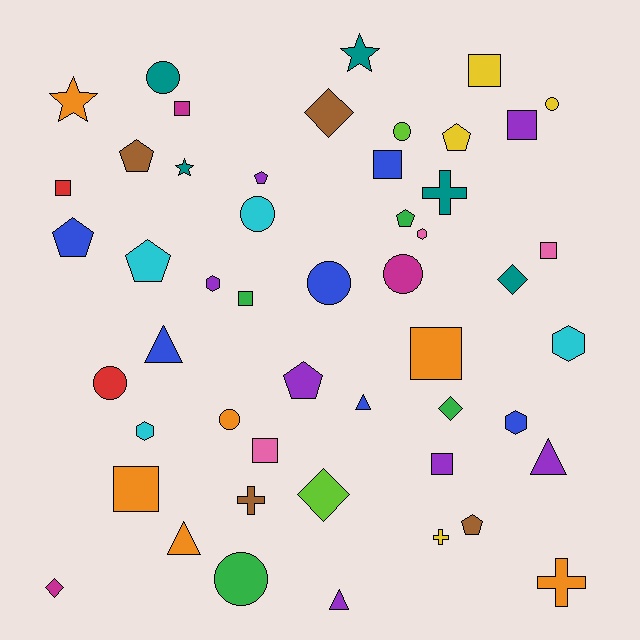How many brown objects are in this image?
There are 4 brown objects.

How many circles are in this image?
There are 9 circles.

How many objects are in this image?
There are 50 objects.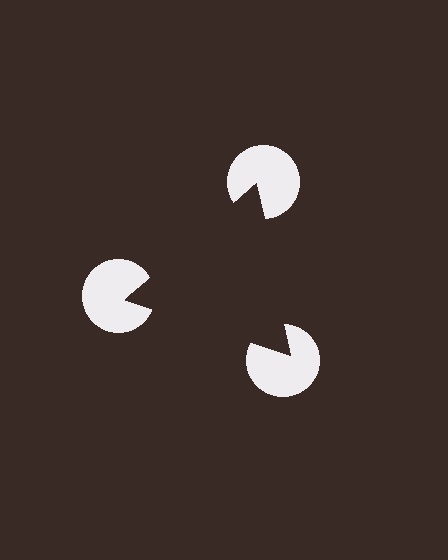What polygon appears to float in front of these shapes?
An illusory triangle — its edges are inferred from the aligned wedge cuts in the pac-man discs, not physically drawn.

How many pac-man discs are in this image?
There are 3 — one at each vertex of the illusory triangle.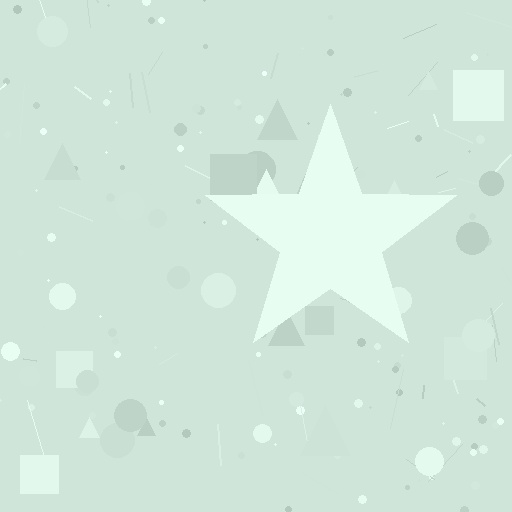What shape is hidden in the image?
A star is hidden in the image.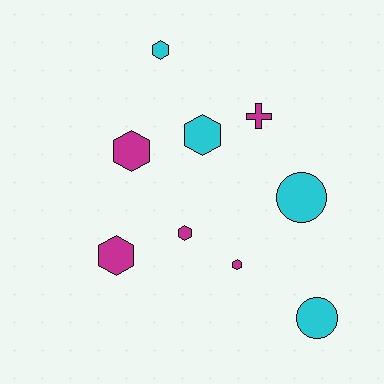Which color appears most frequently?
Magenta, with 5 objects.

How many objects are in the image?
There are 9 objects.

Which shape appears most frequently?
Hexagon, with 6 objects.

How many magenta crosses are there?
There is 1 magenta cross.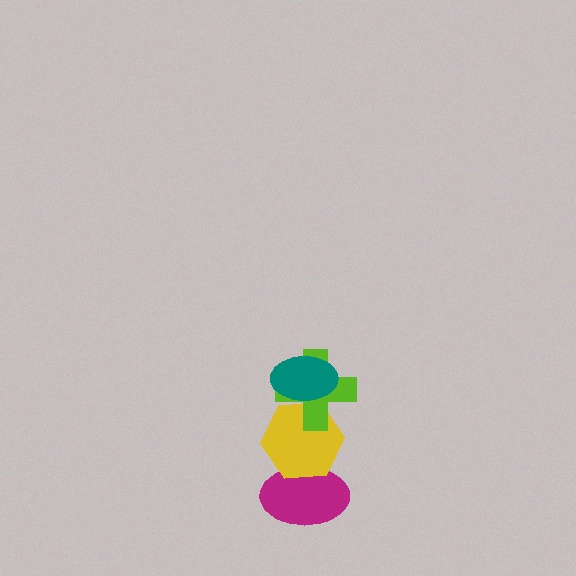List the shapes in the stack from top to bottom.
From top to bottom: the teal ellipse, the lime cross, the yellow hexagon, the magenta ellipse.